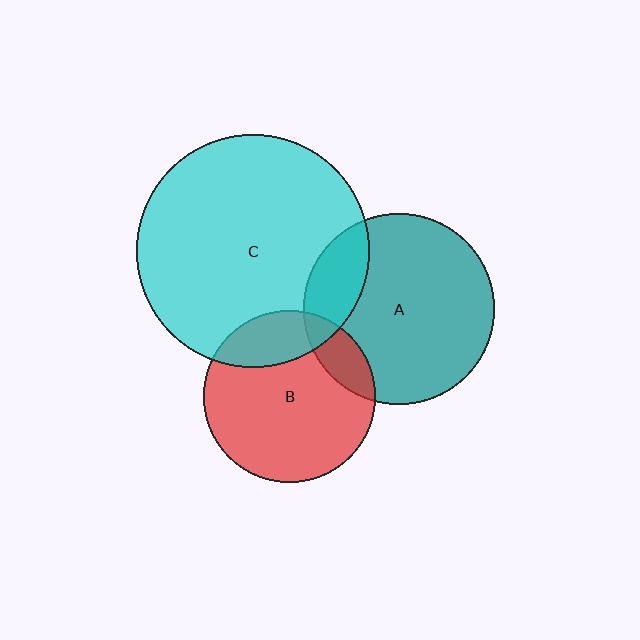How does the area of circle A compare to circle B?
Approximately 1.2 times.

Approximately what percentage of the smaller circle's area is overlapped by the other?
Approximately 20%.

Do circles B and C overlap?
Yes.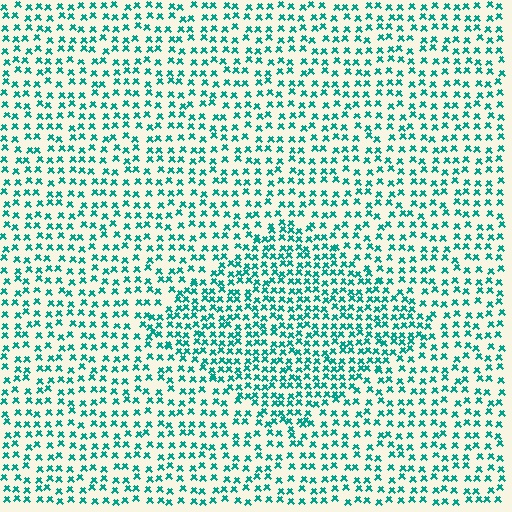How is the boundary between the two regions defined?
The boundary is defined by a change in element density (approximately 1.6x ratio). All elements are the same color, size, and shape.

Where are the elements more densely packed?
The elements are more densely packed inside the diamond boundary.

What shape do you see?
I see a diamond.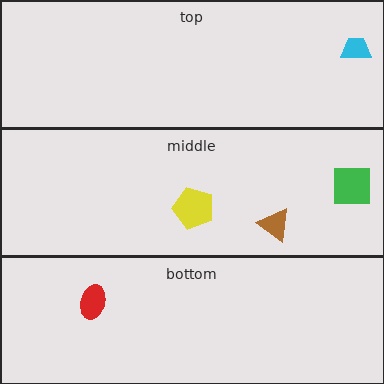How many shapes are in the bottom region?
1.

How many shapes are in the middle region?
3.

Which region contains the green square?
The middle region.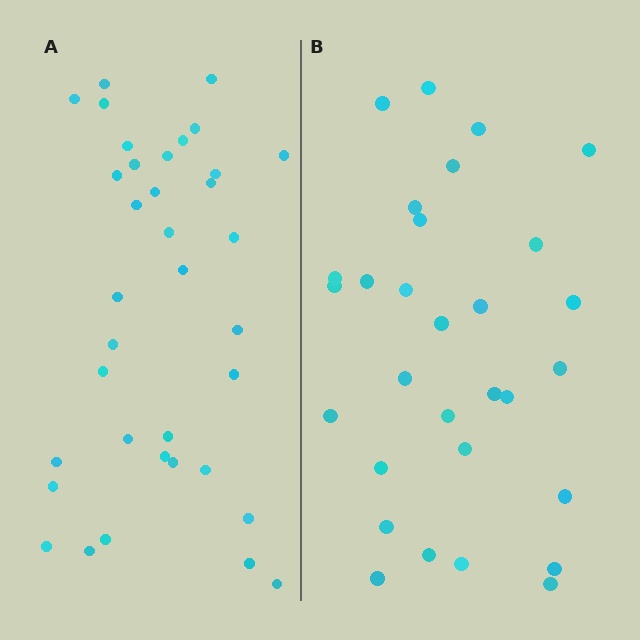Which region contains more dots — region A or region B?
Region A (the left region) has more dots.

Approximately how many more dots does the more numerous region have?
Region A has about 6 more dots than region B.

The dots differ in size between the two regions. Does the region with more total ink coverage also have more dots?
No. Region B has more total ink coverage because its dots are larger, but region A actually contains more individual dots. Total area can be misleading — the number of items is what matters here.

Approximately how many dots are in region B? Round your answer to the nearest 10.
About 30 dots.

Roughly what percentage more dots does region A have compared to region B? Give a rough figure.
About 20% more.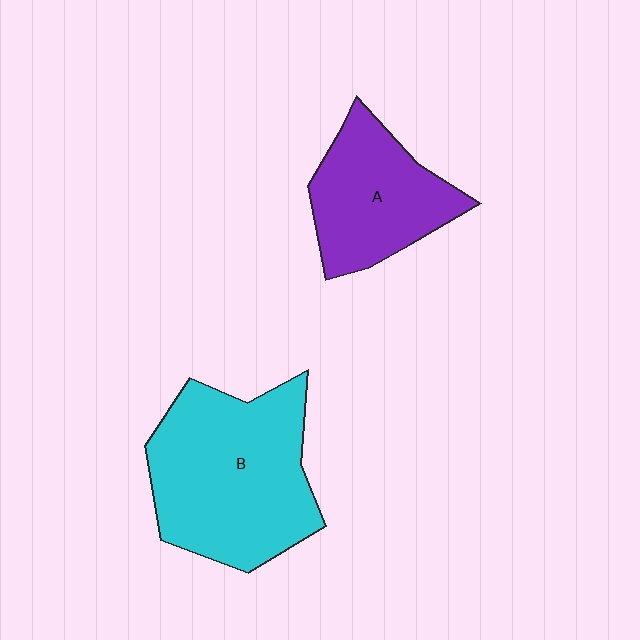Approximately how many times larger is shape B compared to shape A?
Approximately 1.6 times.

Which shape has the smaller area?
Shape A (purple).